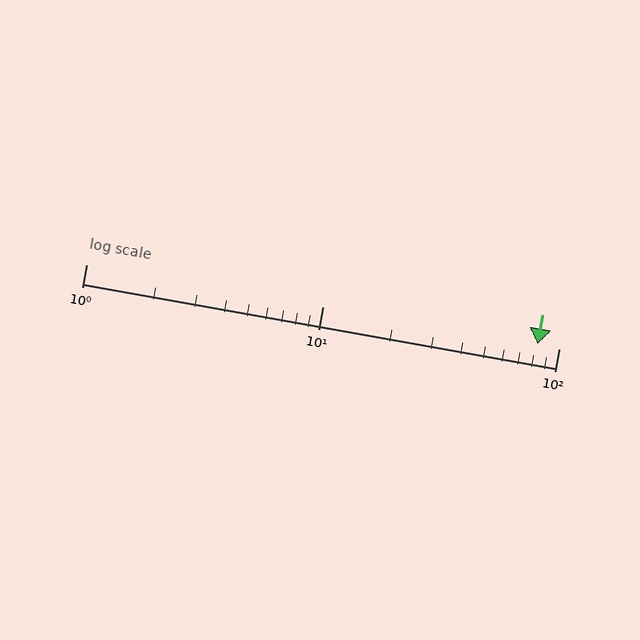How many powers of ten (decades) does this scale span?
The scale spans 2 decades, from 1 to 100.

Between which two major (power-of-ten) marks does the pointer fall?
The pointer is between 10 and 100.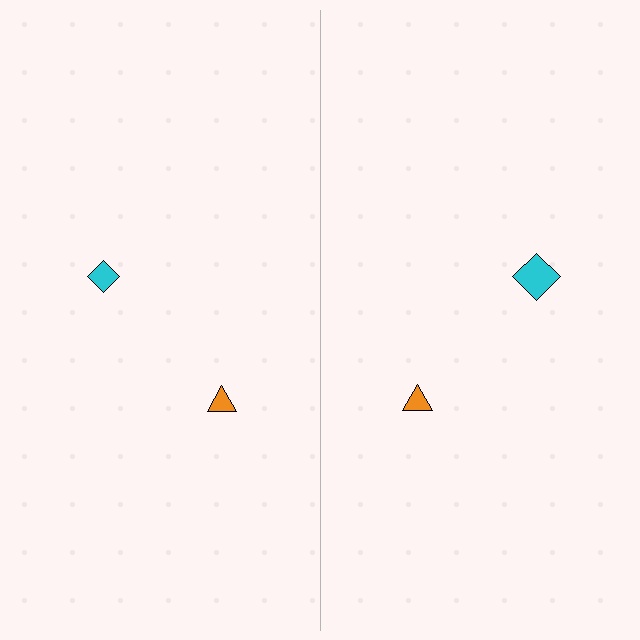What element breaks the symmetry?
The cyan diamond on the right side has a different size than its mirror counterpart.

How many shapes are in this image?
There are 4 shapes in this image.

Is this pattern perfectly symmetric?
No, the pattern is not perfectly symmetric. The cyan diamond on the right side has a different size than its mirror counterpart.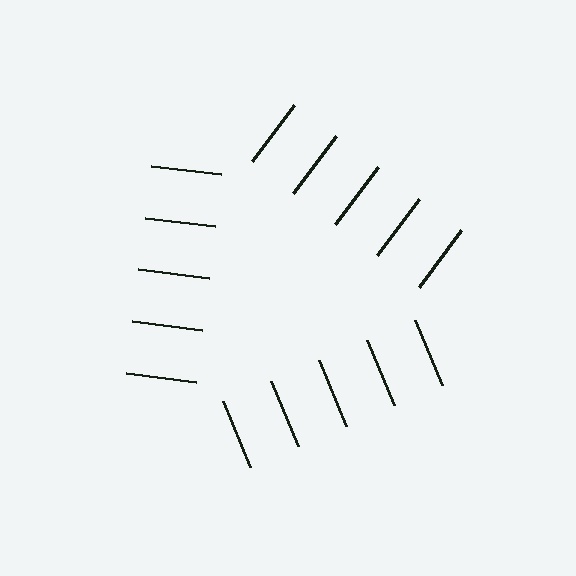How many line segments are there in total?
15 — 5 along each of the 3 edges.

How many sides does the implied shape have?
3 sides — the line-ends trace a triangle.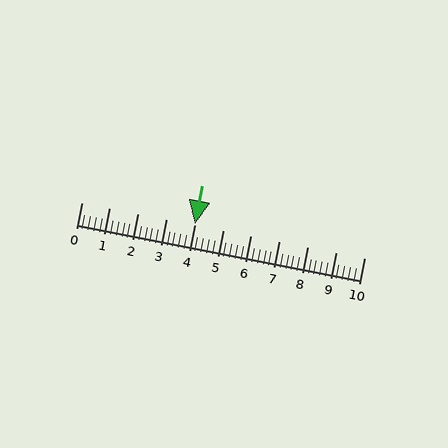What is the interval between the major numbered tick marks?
The major tick marks are spaced 1 units apart.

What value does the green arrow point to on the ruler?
The green arrow points to approximately 4.0.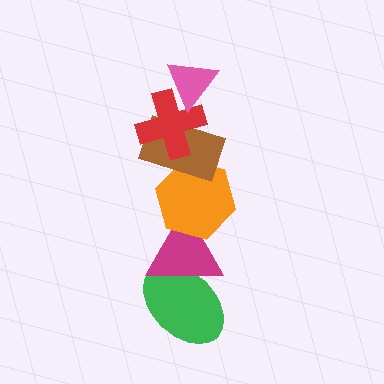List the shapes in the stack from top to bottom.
From top to bottom: the pink triangle, the red cross, the brown rectangle, the orange hexagon, the magenta triangle, the green ellipse.